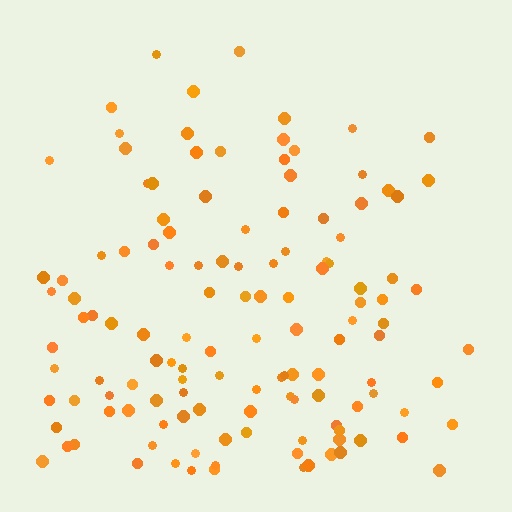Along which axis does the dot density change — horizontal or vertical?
Vertical.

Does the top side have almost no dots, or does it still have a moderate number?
Still a moderate number, just noticeably fewer than the bottom.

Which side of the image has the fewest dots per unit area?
The top.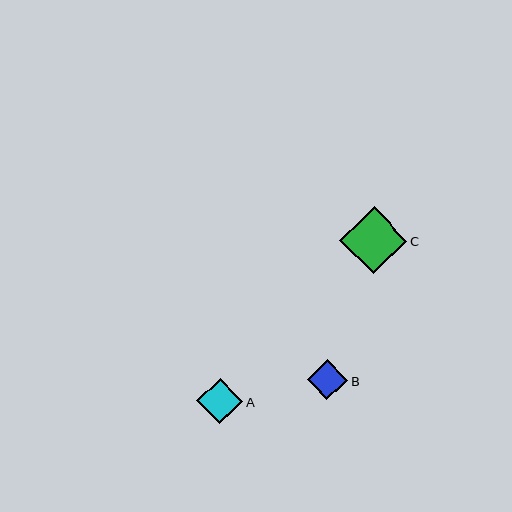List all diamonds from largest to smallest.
From largest to smallest: C, A, B.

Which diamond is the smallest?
Diamond B is the smallest with a size of approximately 40 pixels.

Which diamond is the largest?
Diamond C is the largest with a size of approximately 67 pixels.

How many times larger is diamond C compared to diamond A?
Diamond C is approximately 1.5 times the size of diamond A.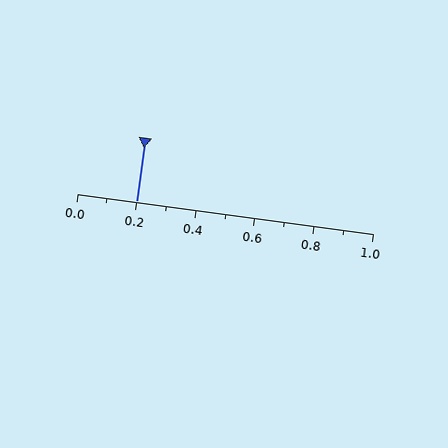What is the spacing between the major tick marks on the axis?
The major ticks are spaced 0.2 apart.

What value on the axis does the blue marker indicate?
The marker indicates approximately 0.2.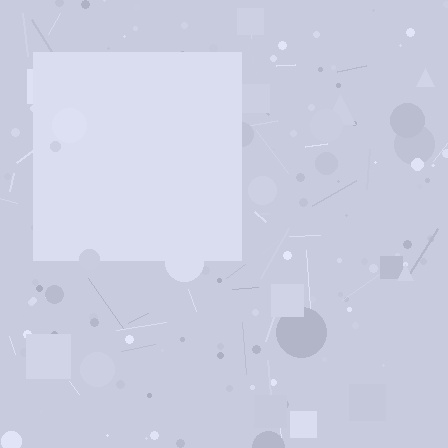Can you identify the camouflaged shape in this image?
The camouflaged shape is a square.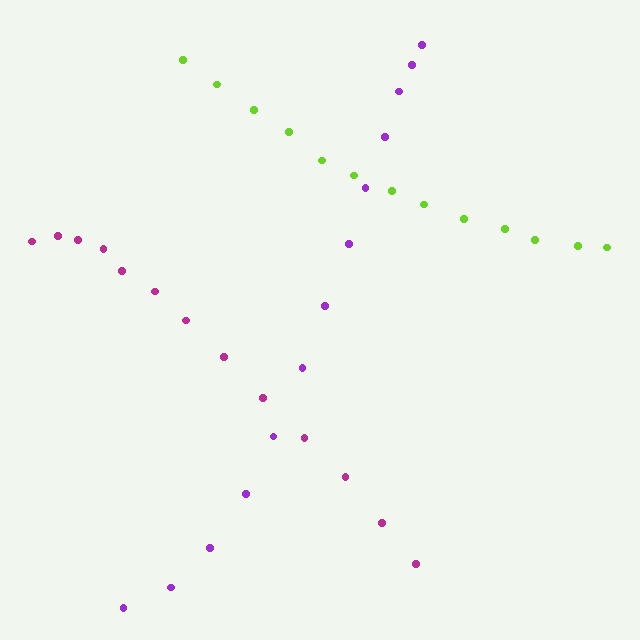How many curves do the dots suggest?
There are 3 distinct paths.